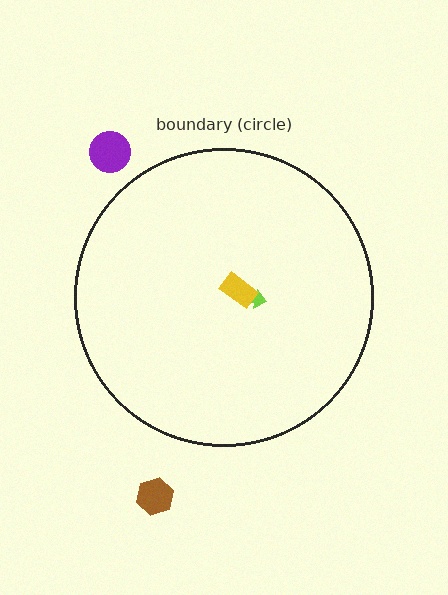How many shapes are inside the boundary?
2 inside, 2 outside.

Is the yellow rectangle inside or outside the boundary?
Inside.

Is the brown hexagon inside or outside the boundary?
Outside.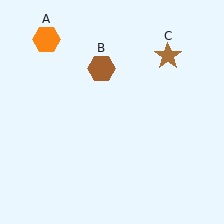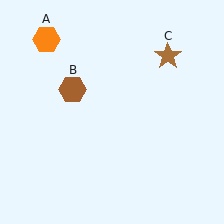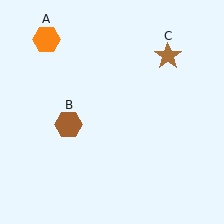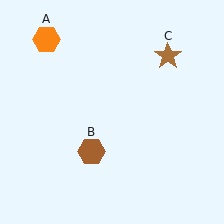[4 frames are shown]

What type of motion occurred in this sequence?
The brown hexagon (object B) rotated counterclockwise around the center of the scene.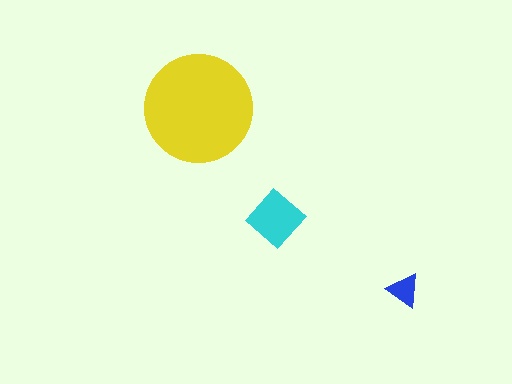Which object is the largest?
The yellow circle.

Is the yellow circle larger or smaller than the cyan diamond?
Larger.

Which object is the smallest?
The blue triangle.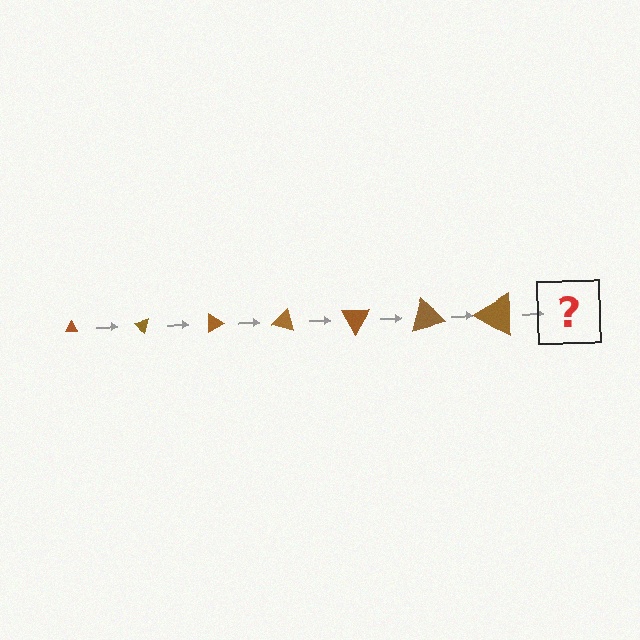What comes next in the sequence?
The next element should be a triangle, larger than the previous one and rotated 315 degrees from the start.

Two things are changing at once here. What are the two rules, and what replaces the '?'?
The two rules are that the triangle grows larger each step and it rotates 45 degrees each step. The '?' should be a triangle, larger than the previous one and rotated 315 degrees from the start.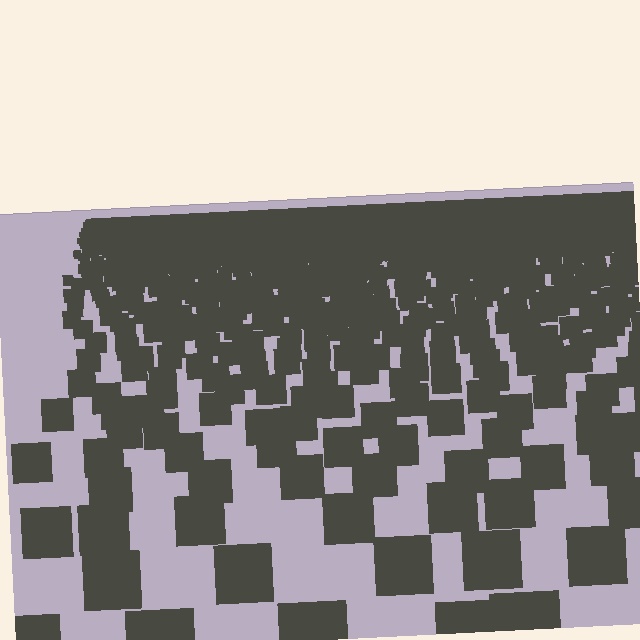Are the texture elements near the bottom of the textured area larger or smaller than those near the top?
Larger. Near the bottom, elements are closer to the viewer and appear at a bigger on-screen size.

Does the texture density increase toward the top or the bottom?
Density increases toward the top.